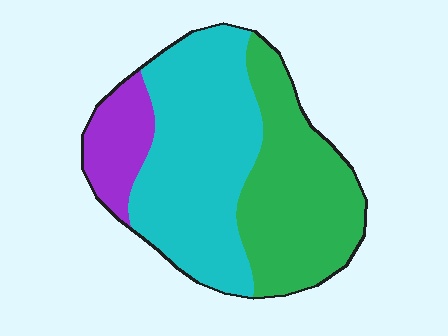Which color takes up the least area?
Purple, at roughly 15%.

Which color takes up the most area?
Cyan, at roughly 50%.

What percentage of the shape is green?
Green covers around 40% of the shape.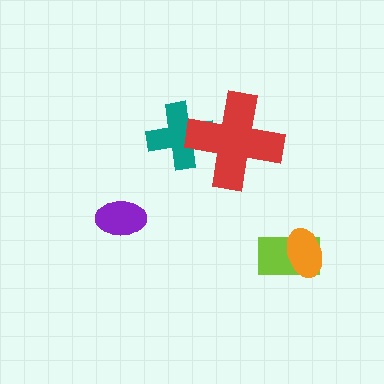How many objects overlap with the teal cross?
1 object overlaps with the teal cross.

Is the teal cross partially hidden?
Yes, it is partially covered by another shape.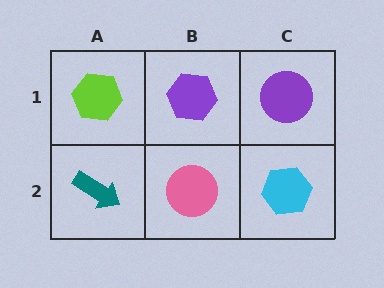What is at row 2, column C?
A cyan hexagon.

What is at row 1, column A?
A lime hexagon.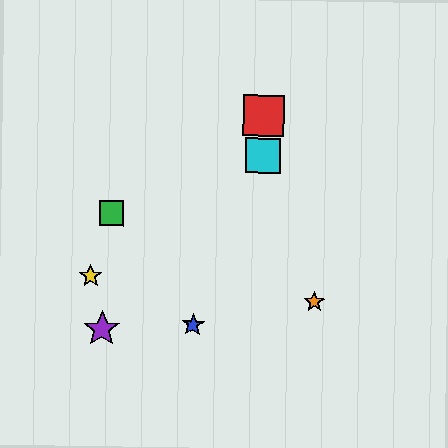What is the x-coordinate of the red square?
The red square is at x≈264.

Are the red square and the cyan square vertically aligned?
Yes, both are at x≈264.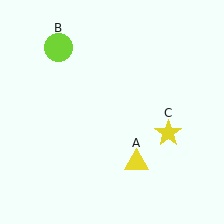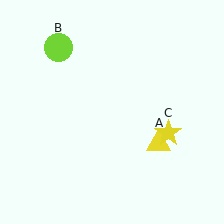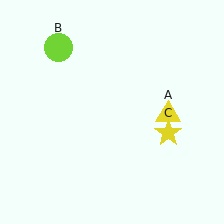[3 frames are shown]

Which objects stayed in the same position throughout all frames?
Lime circle (object B) and yellow star (object C) remained stationary.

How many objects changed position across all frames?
1 object changed position: yellow triangle (object A).